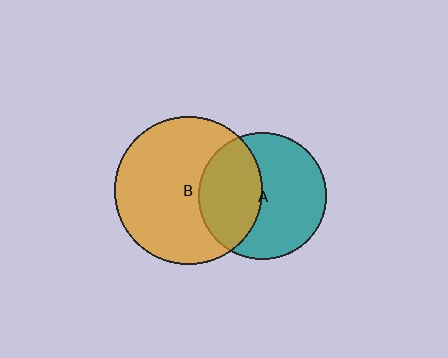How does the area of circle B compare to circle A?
Approximately 1.4 times.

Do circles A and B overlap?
Yes.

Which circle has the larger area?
Circle B (orange).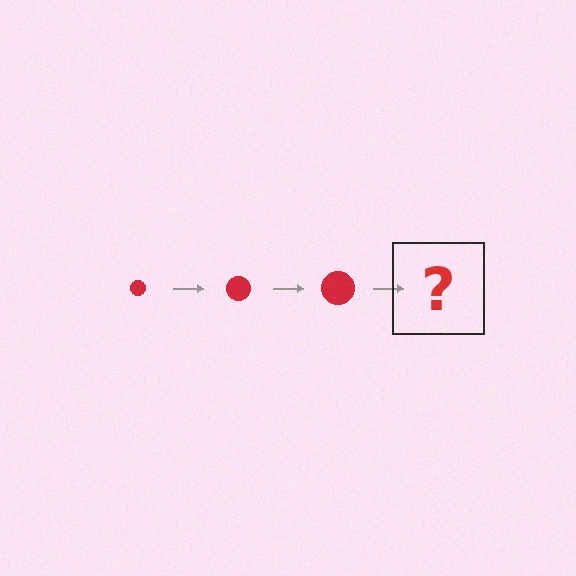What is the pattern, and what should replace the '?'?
The pattern is that the circle gets progressively larger each step. The '?' should be a red circle, larger than the previous one.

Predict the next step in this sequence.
The next step is a red circle, larger than the previous one.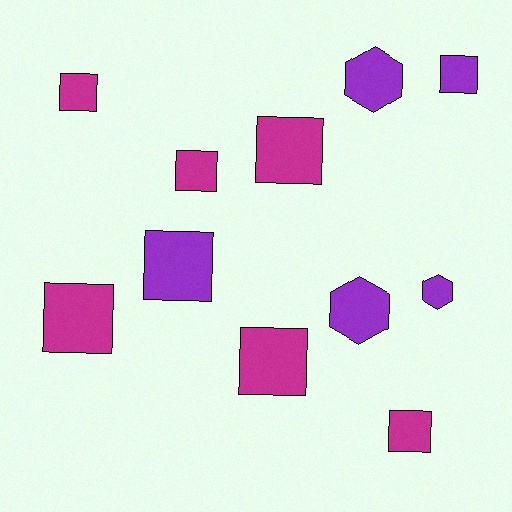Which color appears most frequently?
Magenta, with 6 objects.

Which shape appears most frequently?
Square, with 8 objects.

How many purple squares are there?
There are 2 purple squares.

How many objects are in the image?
There are 11 objects.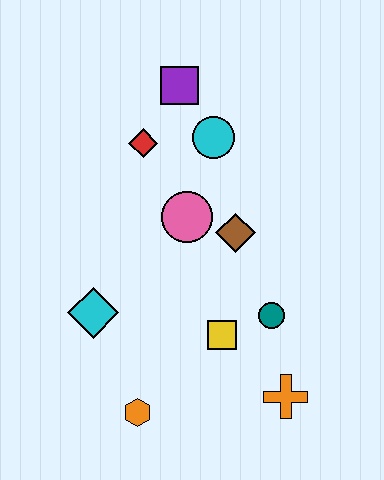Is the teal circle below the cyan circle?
Yes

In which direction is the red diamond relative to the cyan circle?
The red diamond is to the left of the cyan circle.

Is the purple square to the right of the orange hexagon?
Yes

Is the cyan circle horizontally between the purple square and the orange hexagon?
No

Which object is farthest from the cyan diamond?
The purple square is farthest from the cyan diamond.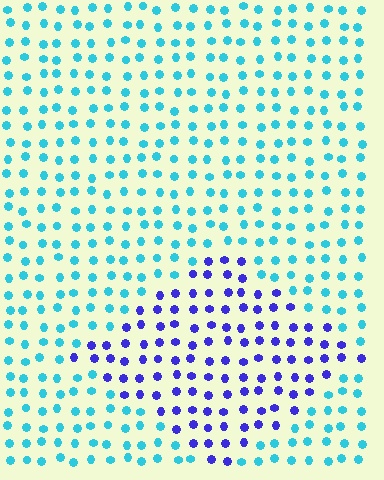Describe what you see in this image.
The image is filled with small cyan elements in a uniform arrangement. A diamond-shaped region is visible where the elements are tinted to a slightly different hue, forming a subtle color boundary.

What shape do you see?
I see a diamond.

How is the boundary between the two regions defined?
The boundary is defined purely by a slight shift in hue (about 59 degrees). Spacing, size, and orientation are identical on both sides.